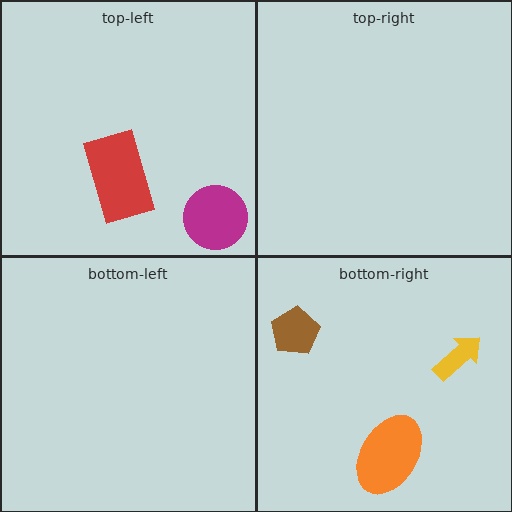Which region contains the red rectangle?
The top-left region.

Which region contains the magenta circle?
The top-left region.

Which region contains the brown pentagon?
The bottom-right region.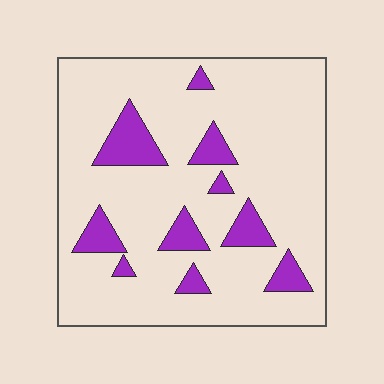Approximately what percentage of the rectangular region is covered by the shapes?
Approximately 15%.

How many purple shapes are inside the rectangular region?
10.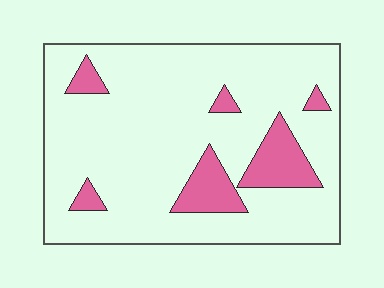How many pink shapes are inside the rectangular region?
6.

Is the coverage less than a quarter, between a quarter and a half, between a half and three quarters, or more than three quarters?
Less than a quarter.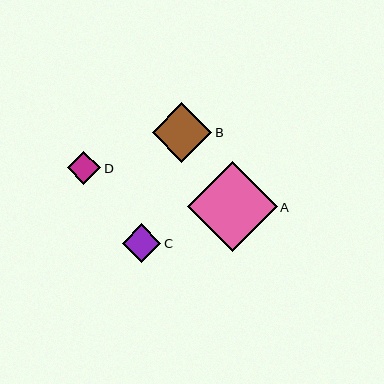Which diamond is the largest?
Diamond A is the largest with a size of approximately 90 pixels.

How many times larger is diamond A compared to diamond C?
Diamond A is approximately 2.3 times the size of diamond C.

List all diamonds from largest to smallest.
From largest to smallest: A, B, C, D.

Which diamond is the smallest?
Diamond D is the smallest with a size of approximately 34 pixels.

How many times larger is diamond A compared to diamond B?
Diamond A is approximately 1.5 times the size of diamond B.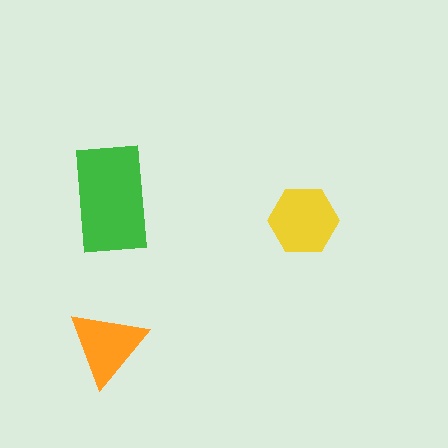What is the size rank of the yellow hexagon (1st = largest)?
2nd.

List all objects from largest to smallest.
The green rectangle, the yellow hexagon, the orange triangle.